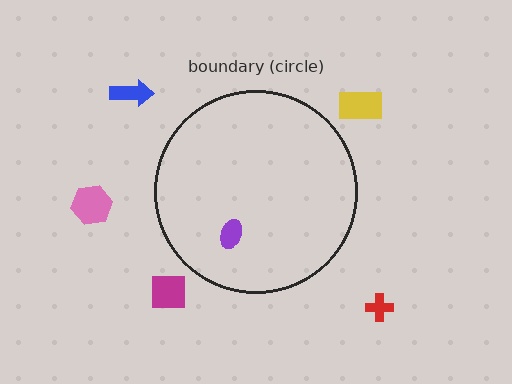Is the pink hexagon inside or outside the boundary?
Outside.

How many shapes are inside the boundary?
1 inside, 5 outside.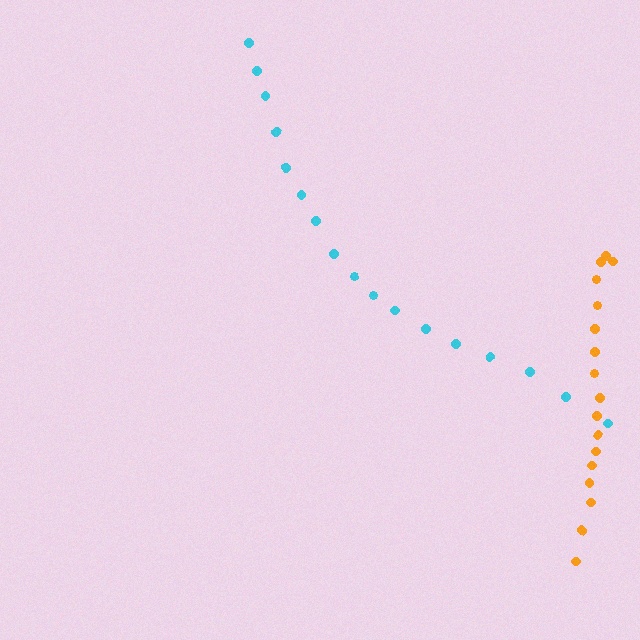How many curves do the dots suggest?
There are 2 distinct paths.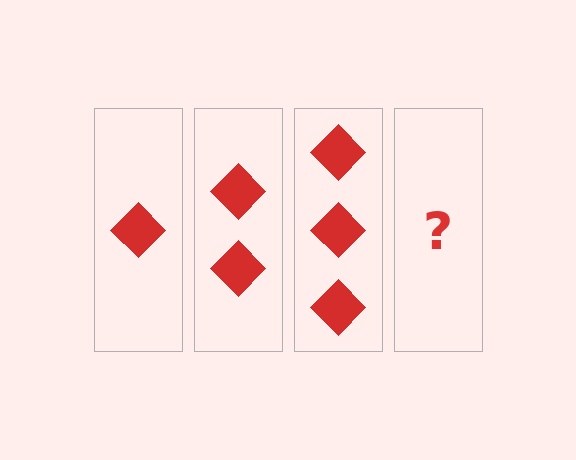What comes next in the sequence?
The next element should be 4 diamonds.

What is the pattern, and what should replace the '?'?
The pattern is that each step adds one more diamond. The '?' should be 4 diamonds.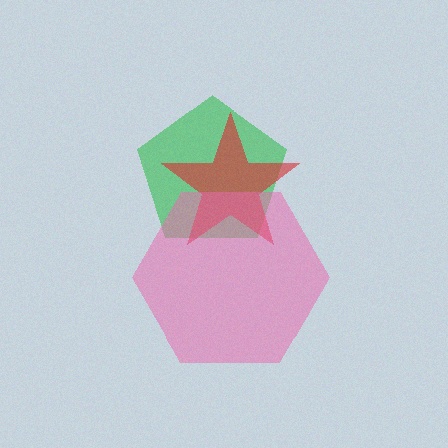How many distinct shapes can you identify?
There are 3 distinct shapes: a green pentagon, a red star, a pink hexagon.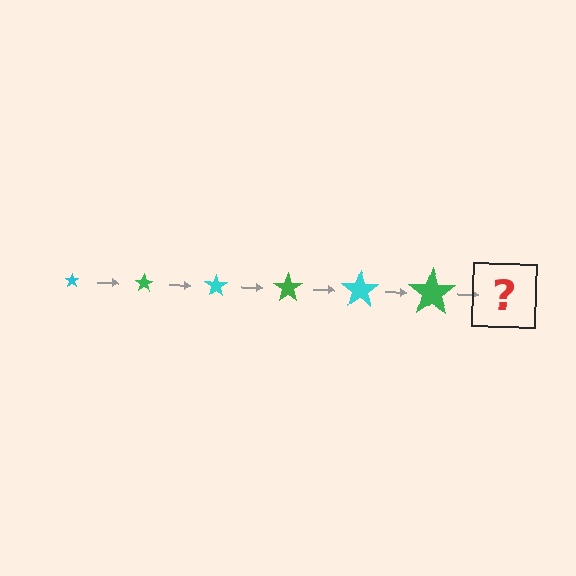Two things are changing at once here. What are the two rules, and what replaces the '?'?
The two rules are that the star grows larger each step and the color cycles through cyan and green. The '?' should be a cyan star, larger than the previous one.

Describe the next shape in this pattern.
It should be a cyan star, larger than the previous one.